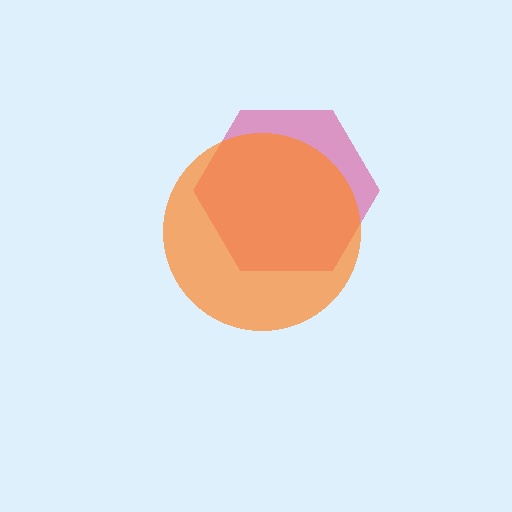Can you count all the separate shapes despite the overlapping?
Yes, there are 2 separate shapes.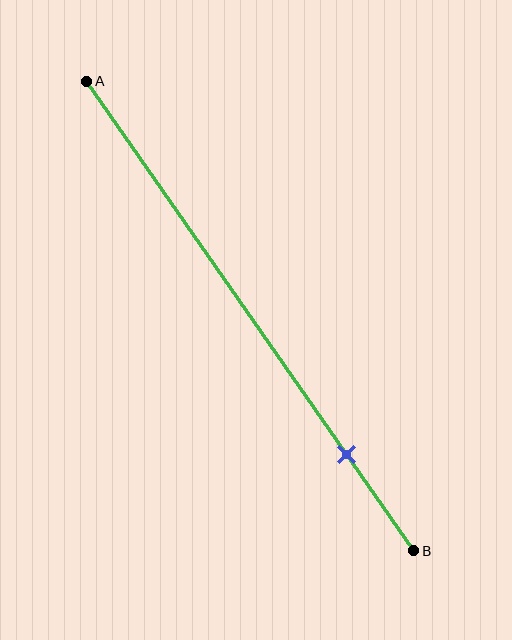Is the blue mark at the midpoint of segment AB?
No, the mark is at about 80% from A, not at the 50% midpoint.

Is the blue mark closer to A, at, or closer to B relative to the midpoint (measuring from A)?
The blue mark is closer to point B than the midpoint of segment AB.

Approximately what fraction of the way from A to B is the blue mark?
The blue mark is approximately 80% of the way from A to B.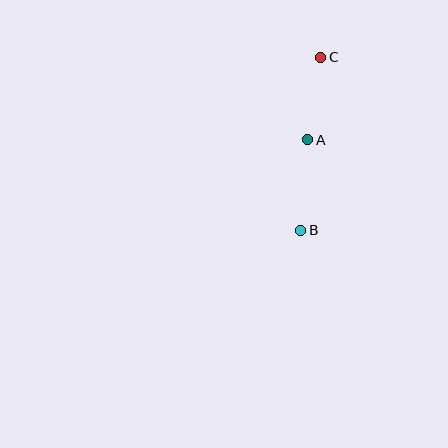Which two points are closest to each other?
Points A and C are closest to each other.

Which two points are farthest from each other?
Points B and C are farthest from each other.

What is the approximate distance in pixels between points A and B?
The distance between A and B is approximately 91 pixels.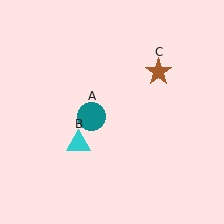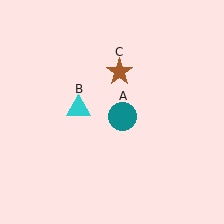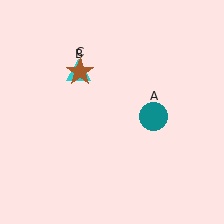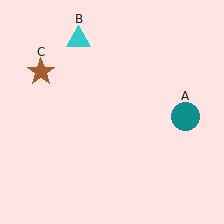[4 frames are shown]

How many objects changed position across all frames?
3 objects changed position: teal circle (object A), cyan triangle (object B), brown star (object C).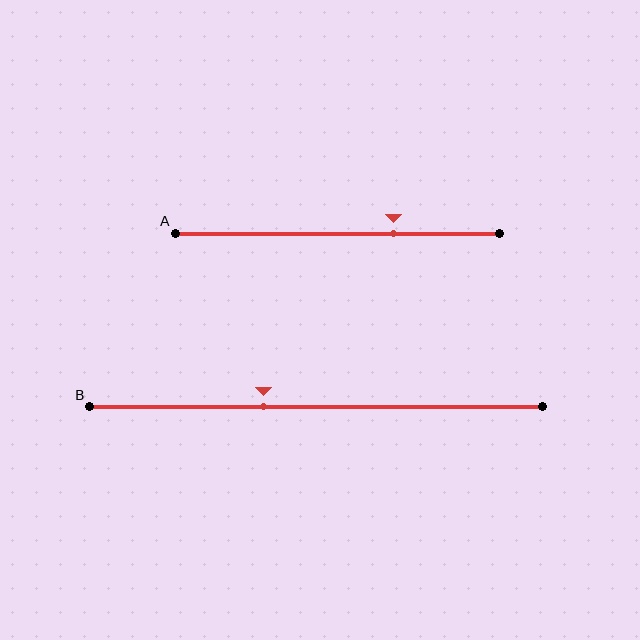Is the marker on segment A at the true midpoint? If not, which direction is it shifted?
No, the marker on segment A is shifted to the right by about 17% of the segment length.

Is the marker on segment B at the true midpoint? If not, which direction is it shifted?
No, the marker on segment B is shifted to the left by about 11% of the segment length.